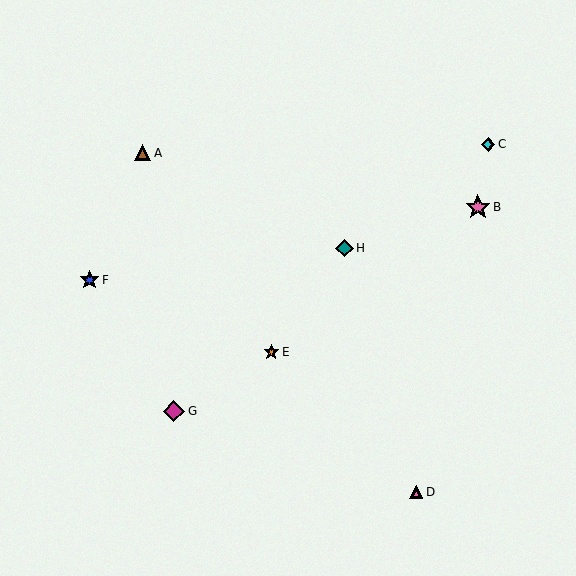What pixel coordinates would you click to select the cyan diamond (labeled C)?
Click at (488, 144) to select the cyan diamond C.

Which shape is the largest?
The pink star (labeled B) is the largest.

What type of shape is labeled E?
Shape E is an orange star.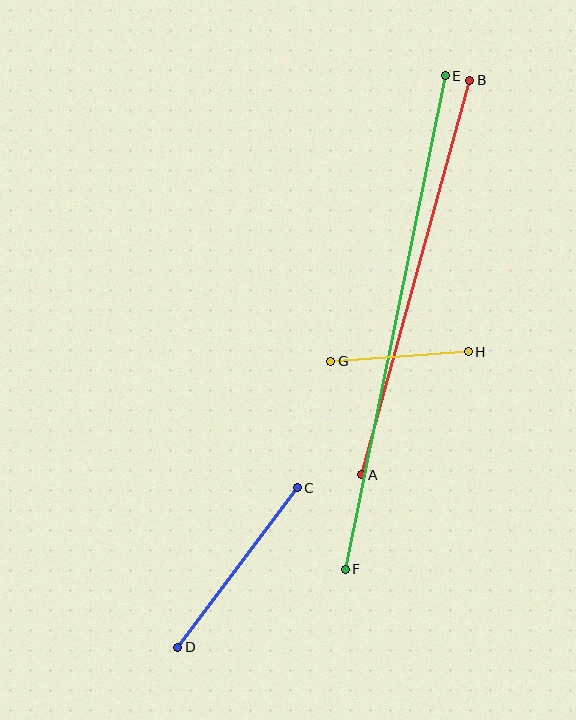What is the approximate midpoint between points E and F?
The midpoint is at approximately (395, 323) pixels.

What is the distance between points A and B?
The distance is approximately 409 pixels.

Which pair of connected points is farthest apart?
Points E and F are farthest apart.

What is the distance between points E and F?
The distance is approximately 504 pixels.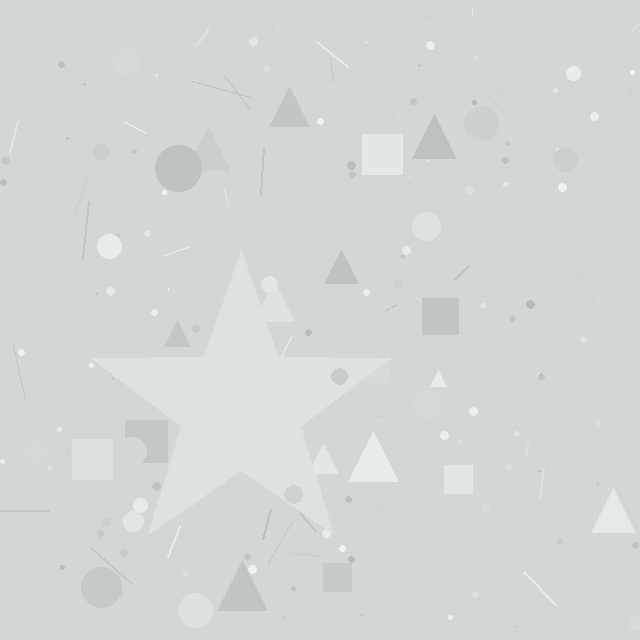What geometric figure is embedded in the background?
A star is embedded in the background.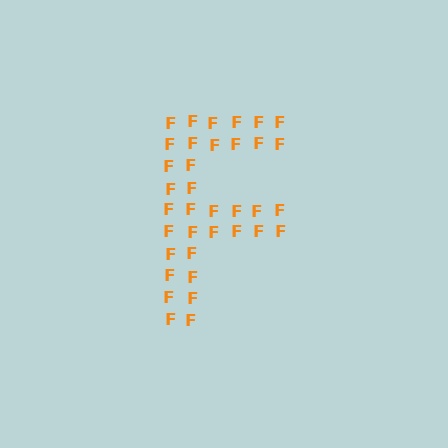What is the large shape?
The large shape is the letter F.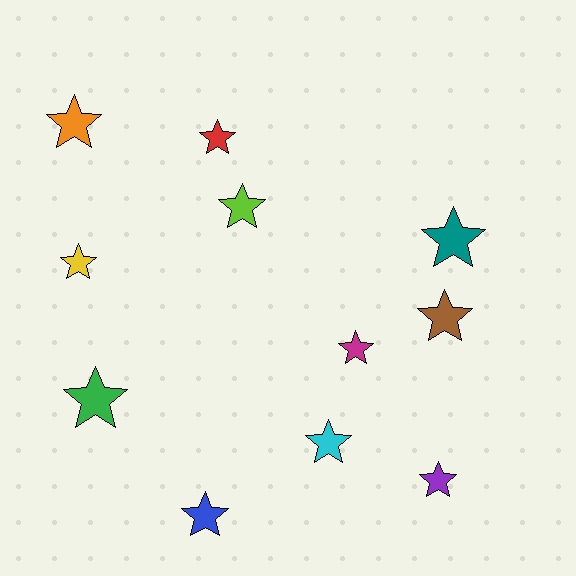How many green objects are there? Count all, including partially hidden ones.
There is 1 green object.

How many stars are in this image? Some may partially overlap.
There are 11 stars.